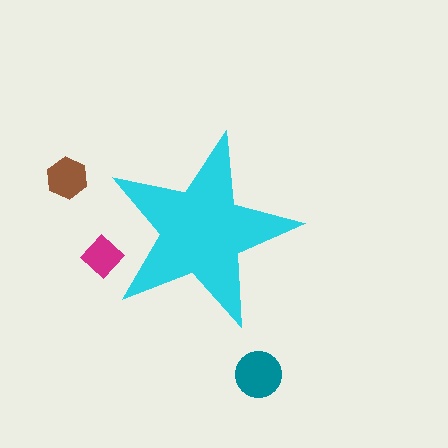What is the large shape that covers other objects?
A cyan star.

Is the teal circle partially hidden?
No, the teal circle is fully visible.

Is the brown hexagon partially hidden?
No, the brown hexagon is fully visible.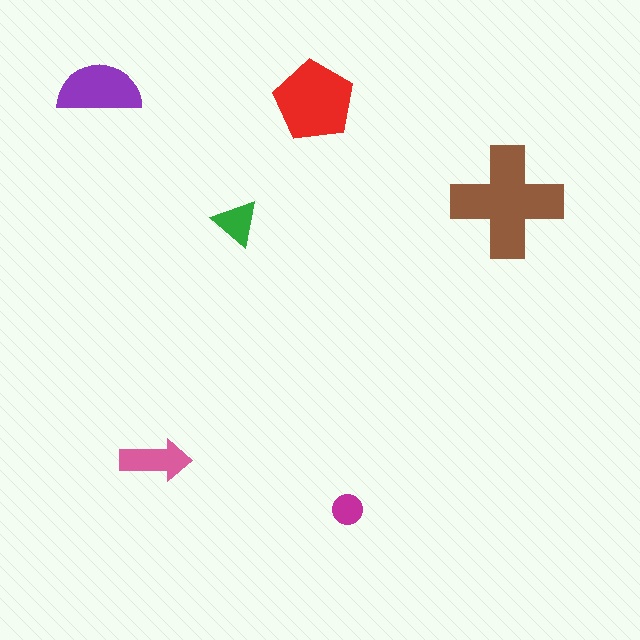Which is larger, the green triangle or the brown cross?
The brown cross.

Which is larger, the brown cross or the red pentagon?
The brown cross.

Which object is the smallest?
The magenta circle.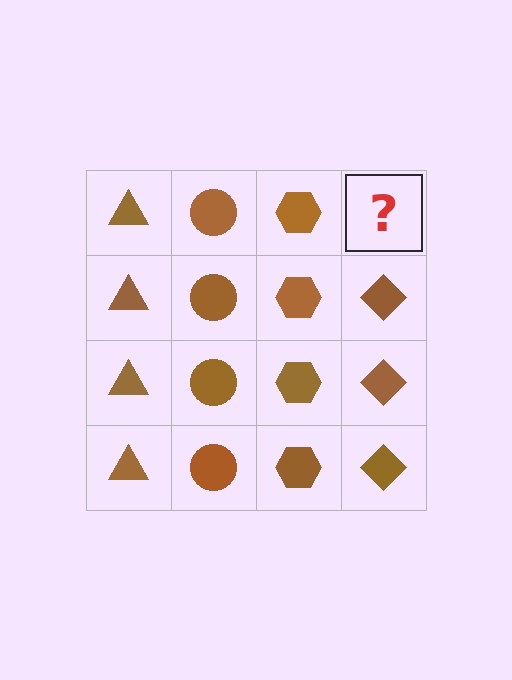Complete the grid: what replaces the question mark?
The question mark should be replaced with a brown diamond.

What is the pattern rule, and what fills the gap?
The rule is that each column has a consistent shape. The gap should be filled with a brown diamond.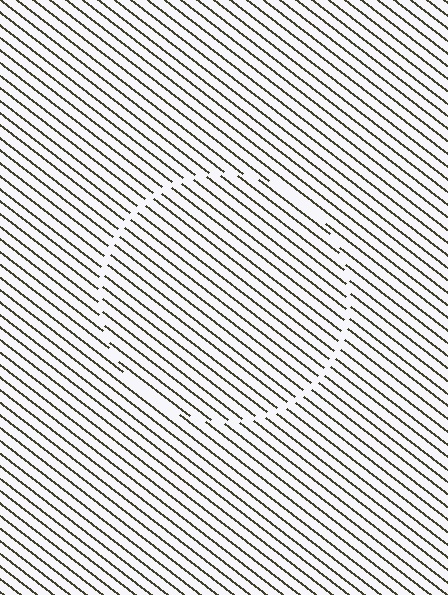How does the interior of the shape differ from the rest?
The interior of the shape contains the same grating, shifted by half a period — the contour is defined by the phase discontinuity where line-ends from the inner and outer gratings abut.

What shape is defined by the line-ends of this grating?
An illusory circle. The interior of the shape contains the same grating, shifted by half a period — the contour is defined by the phase discontinuity where line-ends from the inner and outer gratings abut.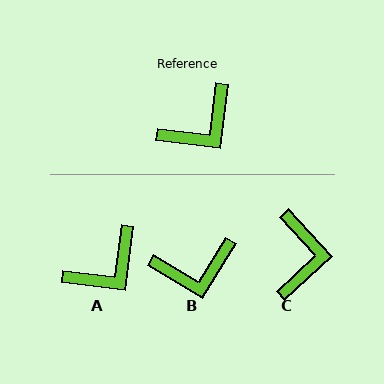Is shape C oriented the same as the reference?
No, it is off by about 49 degrees.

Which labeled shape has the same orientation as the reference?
A.